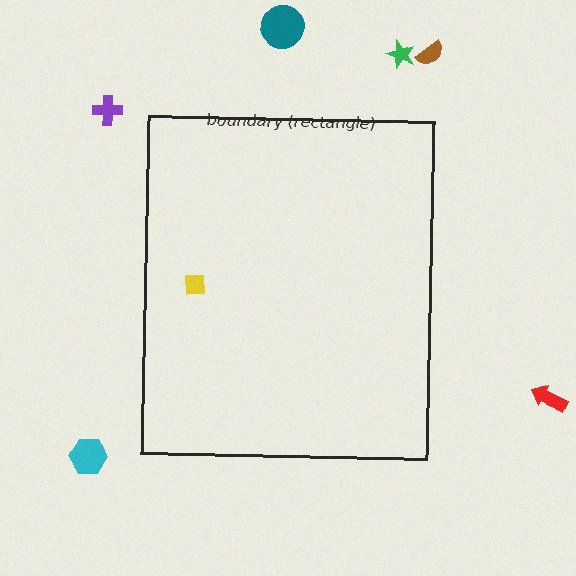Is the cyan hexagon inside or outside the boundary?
Outside.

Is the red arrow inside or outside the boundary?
Outside.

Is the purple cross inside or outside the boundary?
Outside.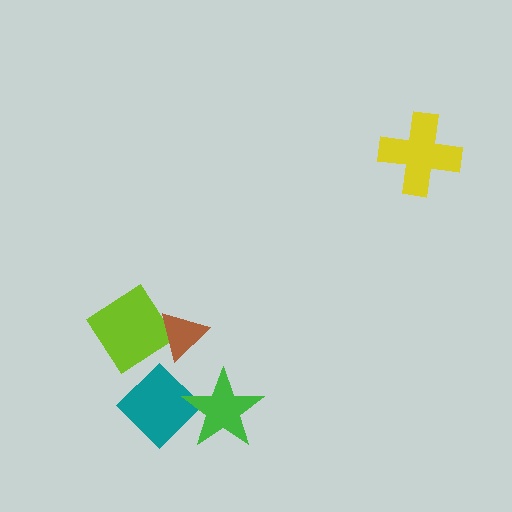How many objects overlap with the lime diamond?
1 object overlaps with the lime diamond.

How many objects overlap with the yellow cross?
0 objects overlap with the yellow cross.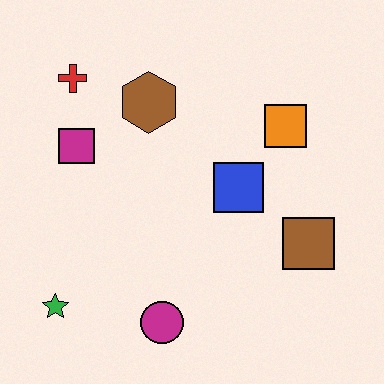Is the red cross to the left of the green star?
No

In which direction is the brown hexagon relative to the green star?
The brown hexagon is above the green star.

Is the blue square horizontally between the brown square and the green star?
Yes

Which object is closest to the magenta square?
The red cross is closest to the magenta square.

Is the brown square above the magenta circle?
Yes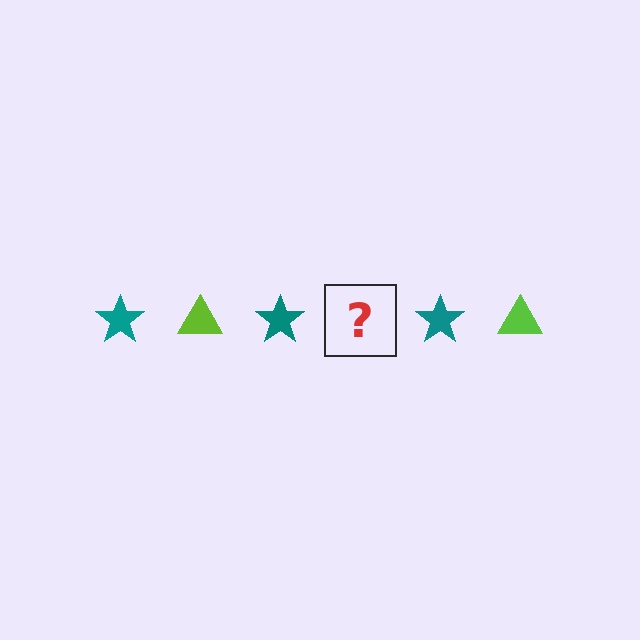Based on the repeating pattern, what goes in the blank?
The blank should be a lime triangle.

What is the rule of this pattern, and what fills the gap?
The rule is that the pattern alternates between teal star and lime triangle. The gap should be filled with a lime triangle.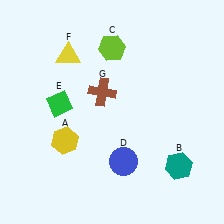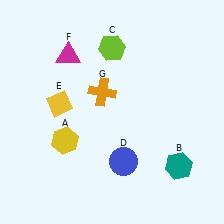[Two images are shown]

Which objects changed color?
E changed from green to yellow. F changed from yellow to magenta. G changed from brown to orange.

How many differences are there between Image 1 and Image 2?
There are 3 differences between the two images.